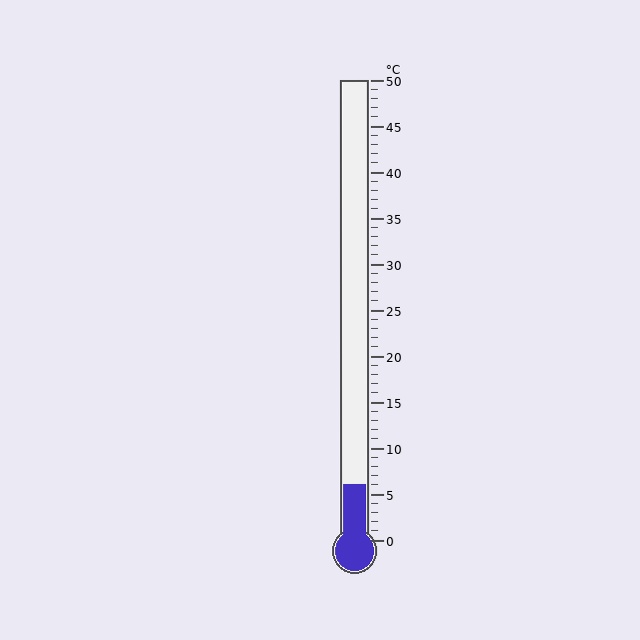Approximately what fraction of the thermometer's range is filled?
The thermometer is filled to approximately 10% of its range.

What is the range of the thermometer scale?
The thermometer scale ranges from 0°C to 50°C.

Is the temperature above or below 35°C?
The temperature is below 35°C.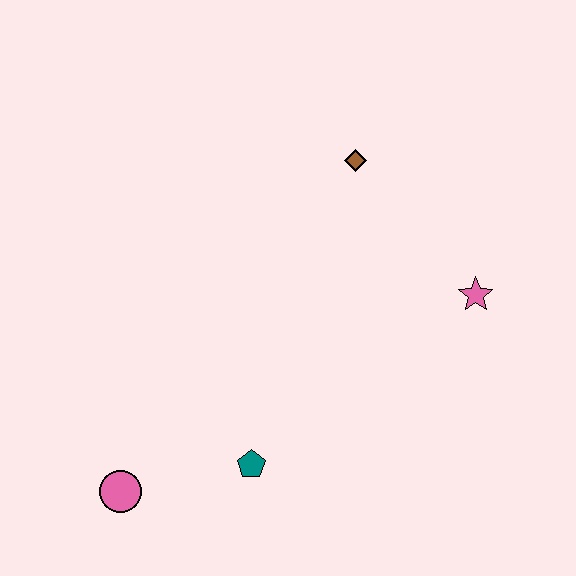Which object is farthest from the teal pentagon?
The brown diamond is farthest from the teal pentagon.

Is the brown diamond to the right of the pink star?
No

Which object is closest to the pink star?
The brown diamond is closest to the pink star.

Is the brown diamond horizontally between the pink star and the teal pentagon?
Yes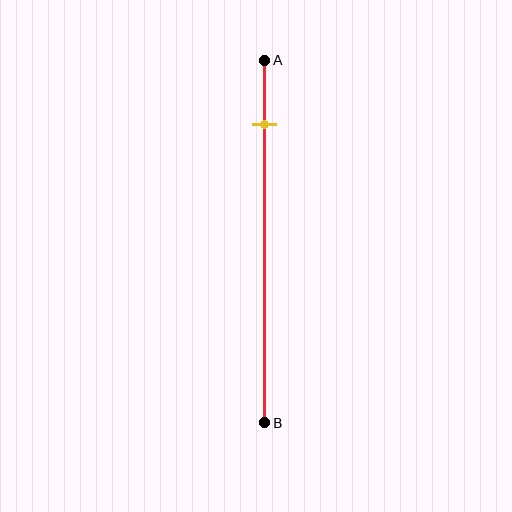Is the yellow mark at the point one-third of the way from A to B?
No, the mark is at about 20% from A, not at the 33% one-third point.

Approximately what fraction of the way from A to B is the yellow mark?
The yellow mark is approximately 20% of the way from A to B.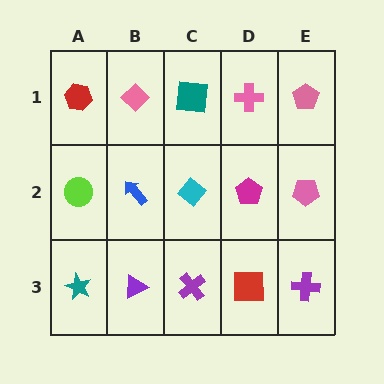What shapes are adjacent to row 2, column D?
A pink cross (row 1, column D), a red square (row 3, column D), a cyan diamond (row 2, column C), a pink pentagon (row 2, column E).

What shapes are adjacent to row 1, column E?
A pink pentagon (row 2, column E), a pink cross (row 1, column D).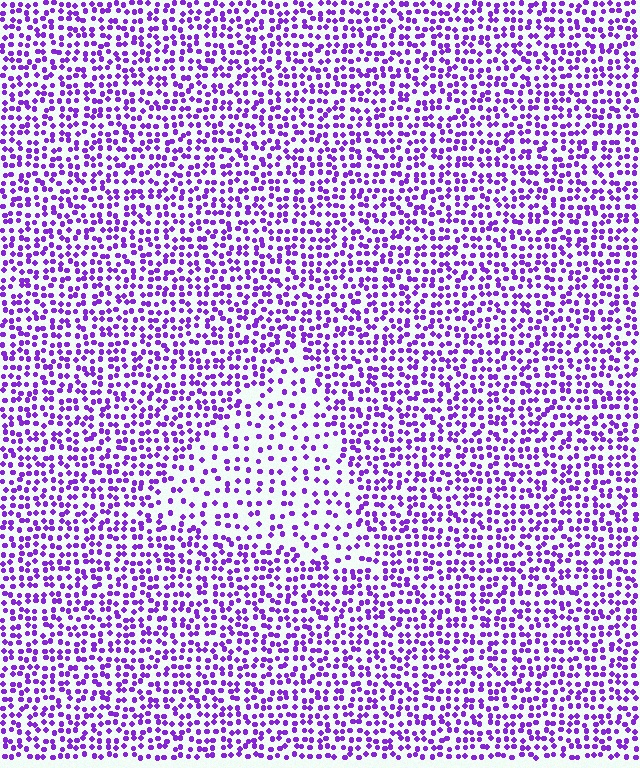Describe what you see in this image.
The image contains small purple elements arranged at two different densities. A triangle-shaped region is visible where the elements are less densely packed than the surrounding area.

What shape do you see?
I see a triangle.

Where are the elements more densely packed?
The elements are more densely packed outside the triangle boundary.